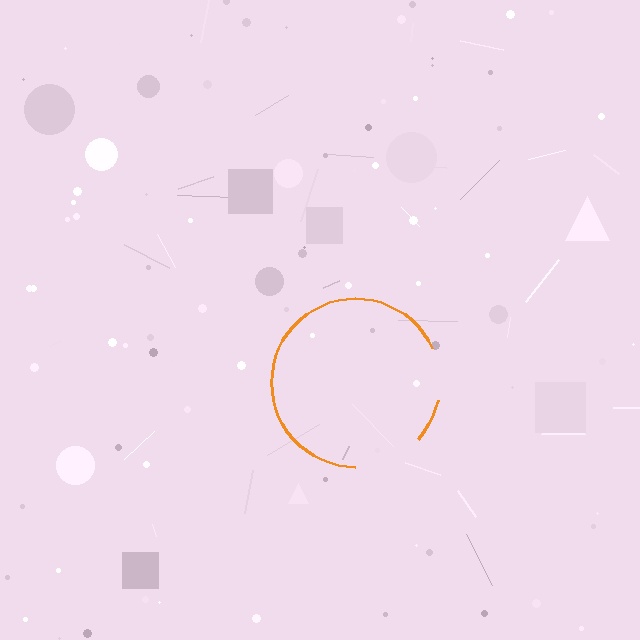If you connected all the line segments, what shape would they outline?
They would outline a circle.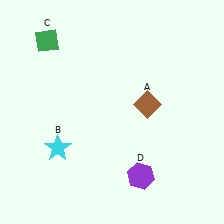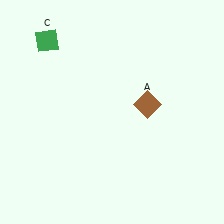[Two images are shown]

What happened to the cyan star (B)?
The cyan star (B) was removed in Image 2. It was in the bottom-left area of Image 1.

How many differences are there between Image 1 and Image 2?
There are 2 differences between the two images.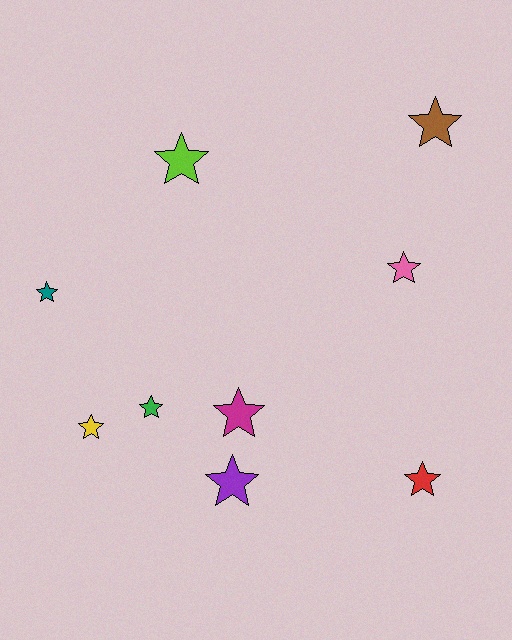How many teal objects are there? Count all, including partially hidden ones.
There is 1 teal object.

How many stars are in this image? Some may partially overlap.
There are 9 stars.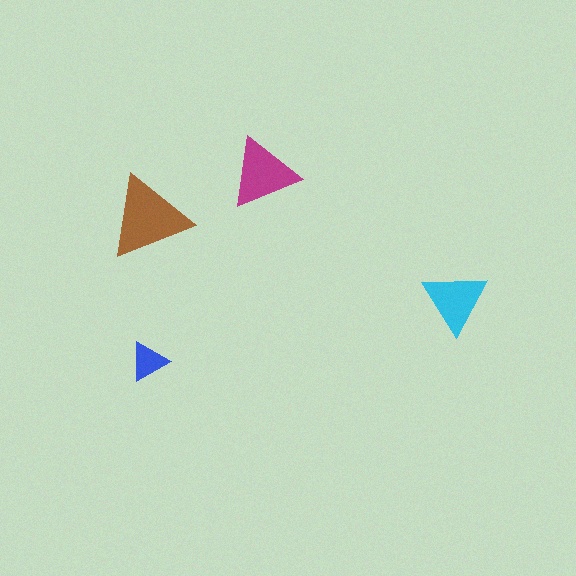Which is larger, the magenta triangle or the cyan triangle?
The magenta one.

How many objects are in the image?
There are 4 objects in the image.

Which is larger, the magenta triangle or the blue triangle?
The magenta one.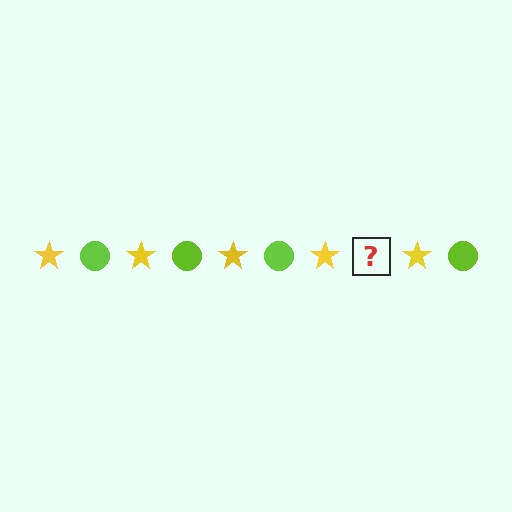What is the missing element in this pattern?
The missing element is a lime circle.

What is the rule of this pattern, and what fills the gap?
The rule is that the pattern alternates between yellow star and lime circle. The gap should be filled with a lime circle.